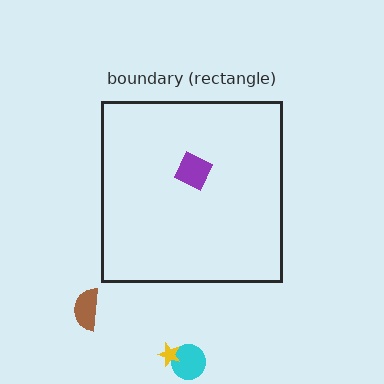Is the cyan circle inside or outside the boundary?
Outside.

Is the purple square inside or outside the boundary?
Inside.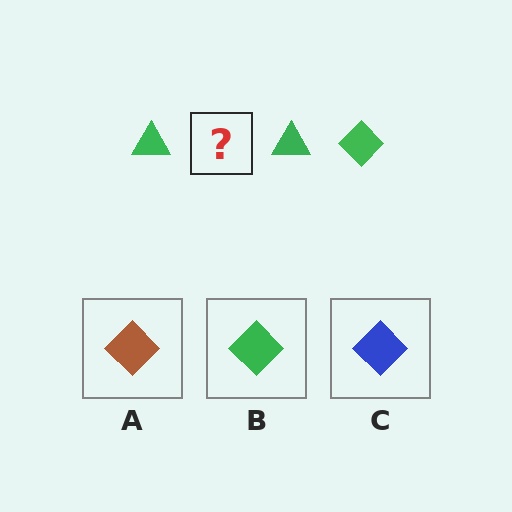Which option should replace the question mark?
Option B.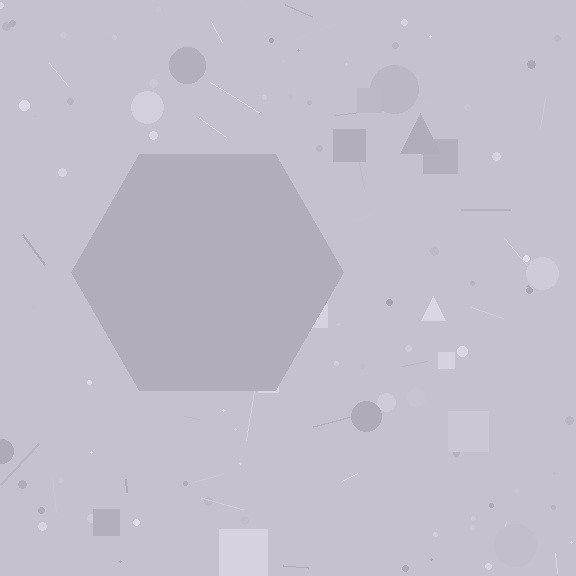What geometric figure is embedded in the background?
A hexagon is embedded in the background.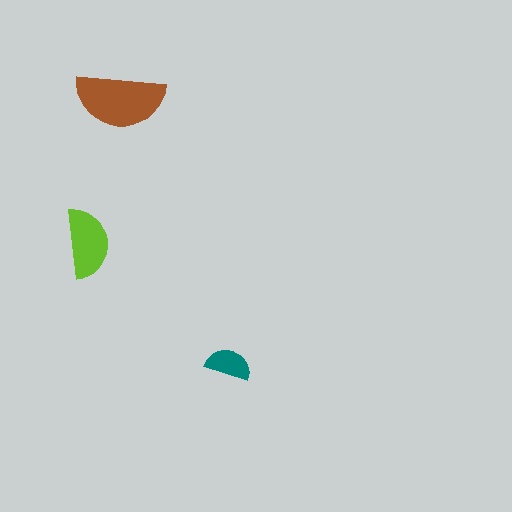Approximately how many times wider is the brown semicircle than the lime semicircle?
About 1.5 times wider.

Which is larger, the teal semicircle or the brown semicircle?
The brown one.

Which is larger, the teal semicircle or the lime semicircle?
The lime one.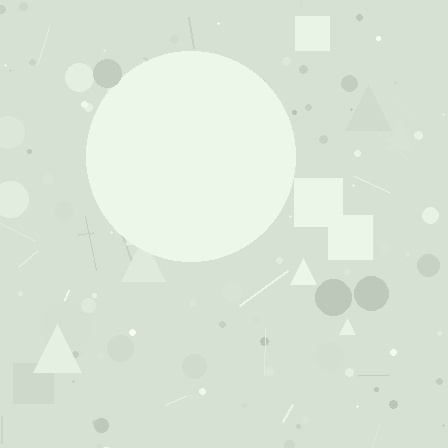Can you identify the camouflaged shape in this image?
The camouflaged shape is a circle.